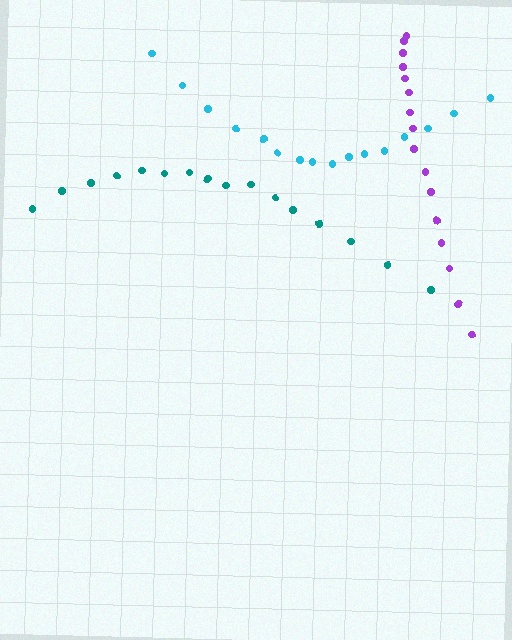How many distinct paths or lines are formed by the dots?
There are 3 distinct paths.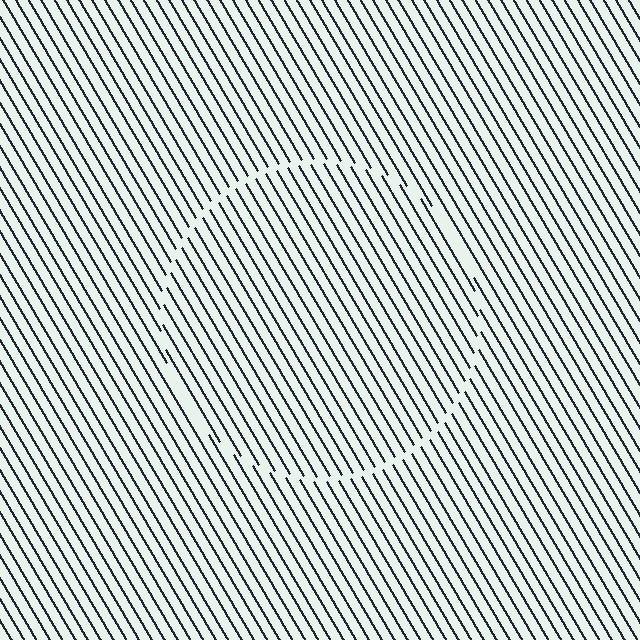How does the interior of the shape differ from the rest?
The interior of the shape contains the same grating, shifted by half a period — the contour is defined by the phase discontinuity where line-ends from the inner and outer gratings abut.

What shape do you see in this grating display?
An illusory circle. The interior of the shape contains the same grating, shifted by half a period — the contour is defined by the phase discontinuity where line-ends from the inner and outer gratings abut.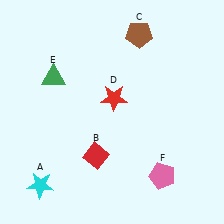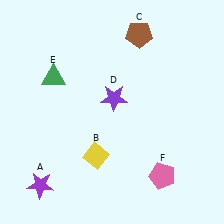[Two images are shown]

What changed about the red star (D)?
In Image 1, D is red. In Image 2, it changed to purple.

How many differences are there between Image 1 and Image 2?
There are 3 differences between the two images.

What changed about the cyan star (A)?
In Image 1, A is cyan. In Image 2, it changed to purple.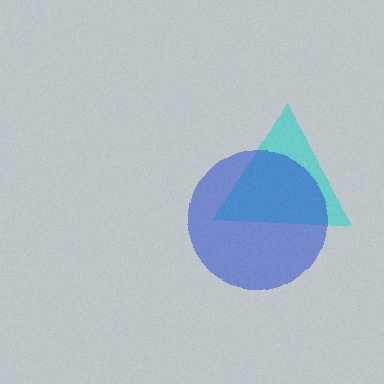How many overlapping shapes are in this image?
There are 2 overlapping shapes in the image.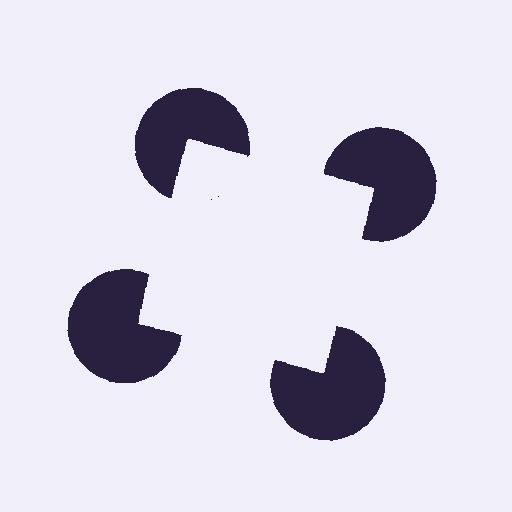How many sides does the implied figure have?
4 sides.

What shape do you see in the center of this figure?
An illusory square — its edges are inferred from the aligned wedge cuts in the pac-man discs, not physically drawn.